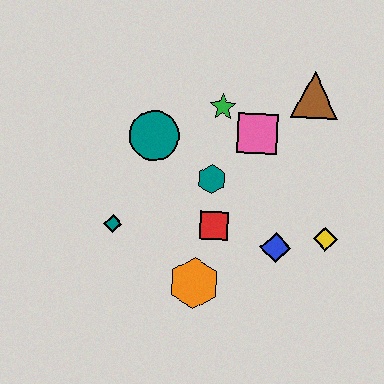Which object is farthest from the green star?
The orange hexagon is farthest from the green star.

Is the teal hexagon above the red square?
Yes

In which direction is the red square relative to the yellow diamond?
The red square is to the left of the yellow diamond.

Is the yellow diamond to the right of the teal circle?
Yes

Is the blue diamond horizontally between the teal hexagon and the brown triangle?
Yes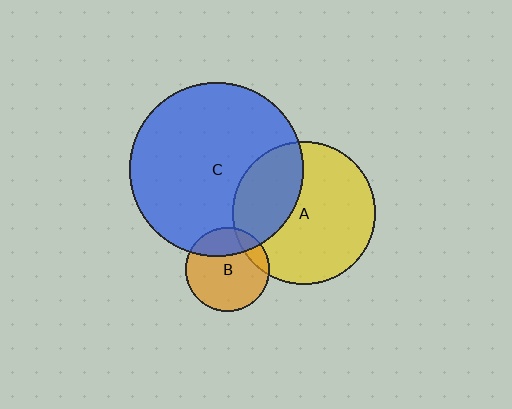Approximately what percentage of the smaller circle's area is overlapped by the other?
Approximately 35%.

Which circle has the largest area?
Circle C (blue).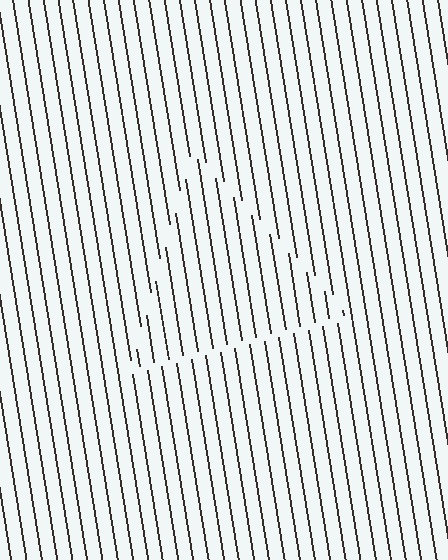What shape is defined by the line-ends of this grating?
An illusory triangle. The interior of the shape contains the same grating, shifted by half a period — the contour is defined by the phase discontinuity where line-ends from the inner and outer gratings abut.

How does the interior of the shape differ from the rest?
The interior of the shape contains the same grating, shifted by half a period — the contour is defined by the phase discontinuity where line-ends from the inner and outer gratings abut.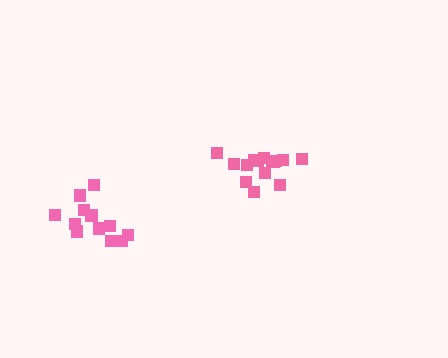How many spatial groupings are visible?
There are 2 spatial groupings.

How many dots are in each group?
Group 1: 15 dots, Group 2: 12 dots (27 total).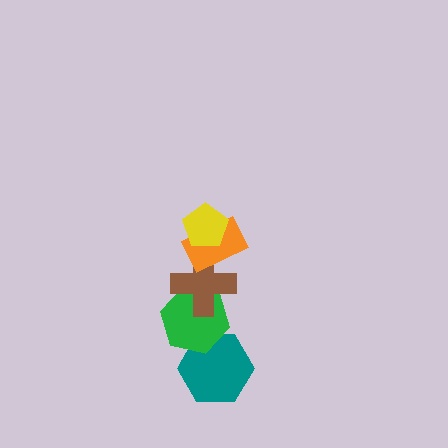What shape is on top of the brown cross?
The orange rectangle is on top of the brown cross.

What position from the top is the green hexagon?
The green hexagon is 4th from the top.